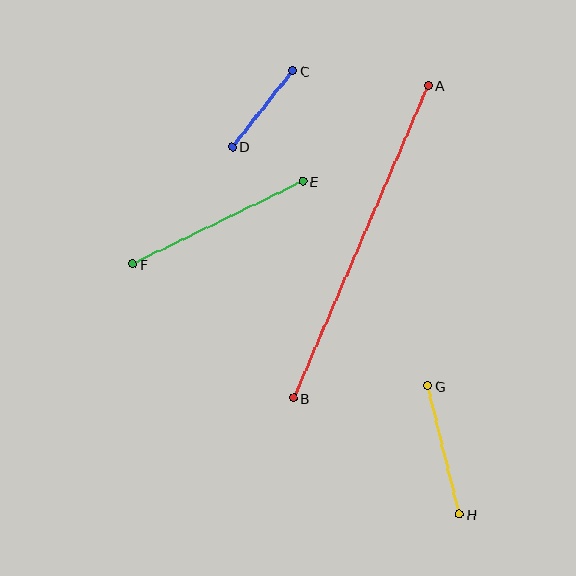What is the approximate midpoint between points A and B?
The midpoint is at approximately (361, 242) pixels.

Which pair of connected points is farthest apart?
Points A and B are farthest apart.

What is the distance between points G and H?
The distance is approximately 133 pixels.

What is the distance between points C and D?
The distance is approximately 97 pixels.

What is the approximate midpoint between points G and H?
The midpoint is at approximately (443, 450) pixels.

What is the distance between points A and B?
The distance is approximately 340 pixels.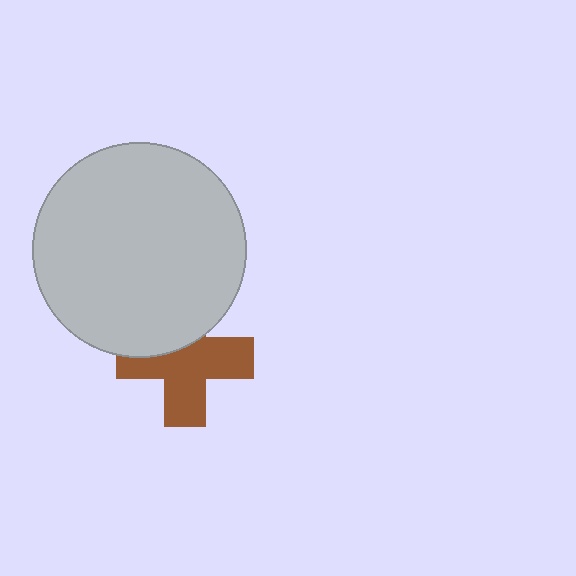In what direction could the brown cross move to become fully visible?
The brown cross could move down. That would shift it out from behind the light gray circle entirely.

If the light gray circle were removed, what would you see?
You would see the complete brown cross.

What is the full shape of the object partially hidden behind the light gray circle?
The partially hidden object is a brown cross.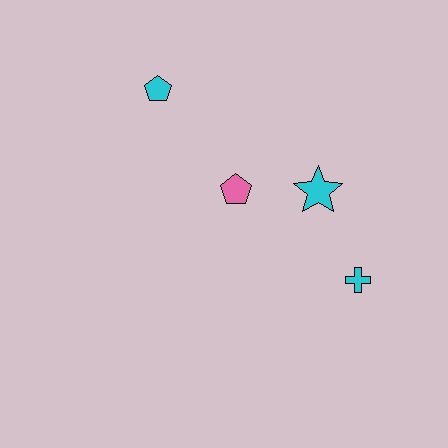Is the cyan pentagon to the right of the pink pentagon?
No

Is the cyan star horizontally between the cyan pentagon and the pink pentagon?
No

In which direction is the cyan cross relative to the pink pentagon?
The cyan cross is to the right of the pink pentagon.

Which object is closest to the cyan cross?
The cyan star is closest to the cyan cross.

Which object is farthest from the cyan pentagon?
The cyan cross is farthest from the cyan pentagon.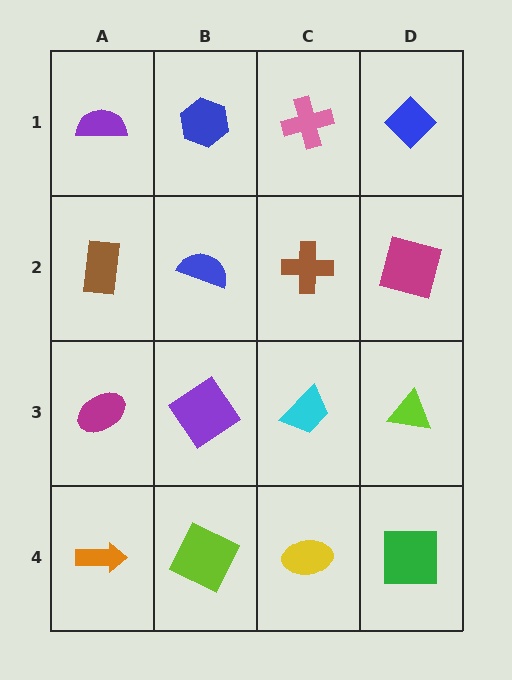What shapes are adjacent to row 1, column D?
A magenta square (row 2, column D), a pink cross (row 1, column C).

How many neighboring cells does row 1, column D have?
2.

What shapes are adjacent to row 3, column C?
A brown cross (row 2, column C), a yellow ellipse (row 4, column C), a purple diamond (row 3, column B), a lime triangle (row 3, column D).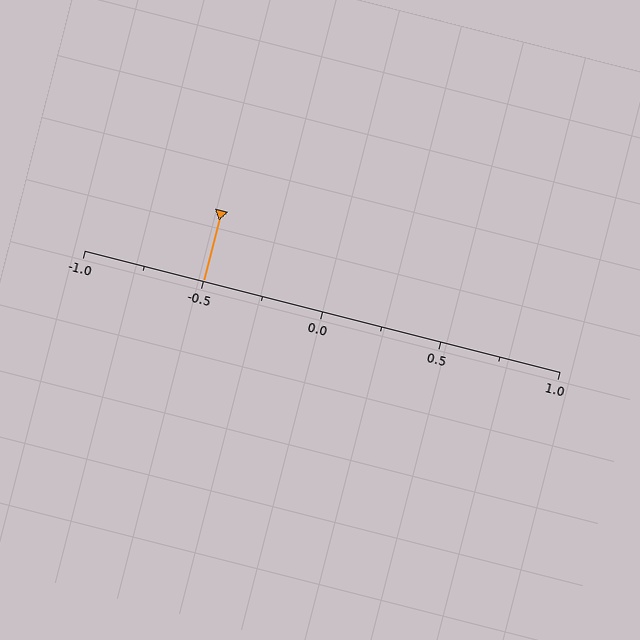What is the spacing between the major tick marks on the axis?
The major ticks are spaced 0.5 apart.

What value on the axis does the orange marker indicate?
The marker indicates approximately -0.5.